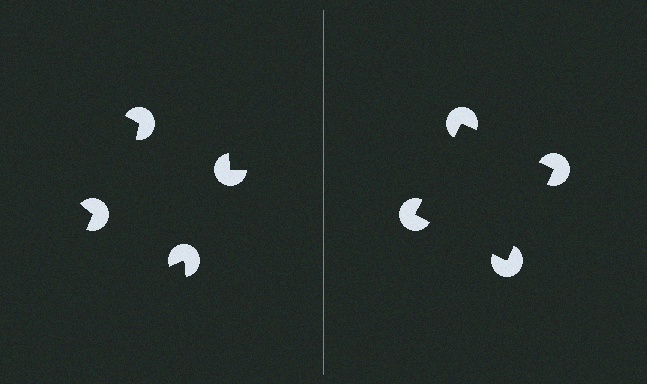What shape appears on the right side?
An illusory square.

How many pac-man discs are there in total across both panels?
8 — 4 on each side.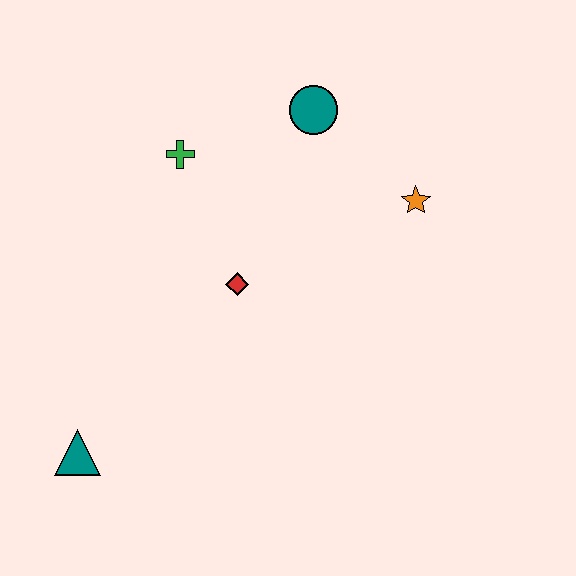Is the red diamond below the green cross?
Yes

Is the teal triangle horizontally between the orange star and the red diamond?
No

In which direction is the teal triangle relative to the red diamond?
The teal triangle is below the red diamond.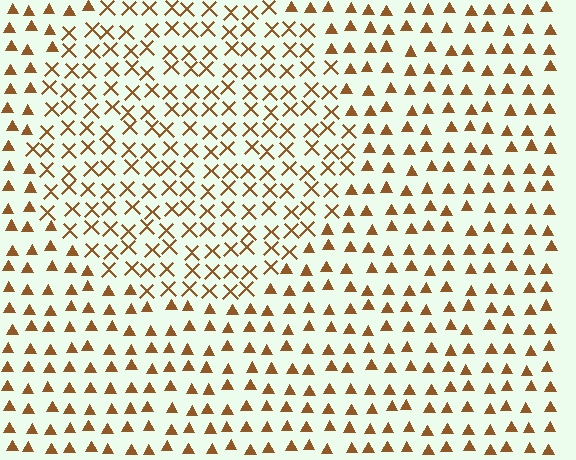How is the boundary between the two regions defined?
The boundary is defined by a change in element shape: X marks inside vs. triangles outside. All elements share the same color and spacing.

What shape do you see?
I see a circle.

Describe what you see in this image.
The image is filled with small brown elements arranged in a uniform grid. A circle-shaped region contains X marks, while the surrounding area contains triangles. The boundary is defined purely by the change in element shape.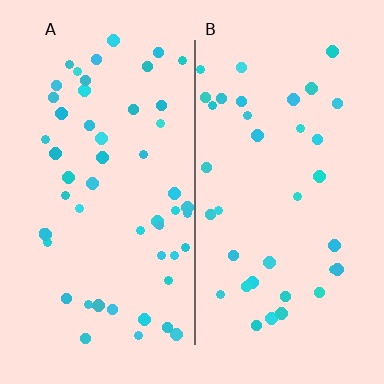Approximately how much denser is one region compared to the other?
Approximately 1.4× — region A over region B.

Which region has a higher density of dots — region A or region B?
A (the left).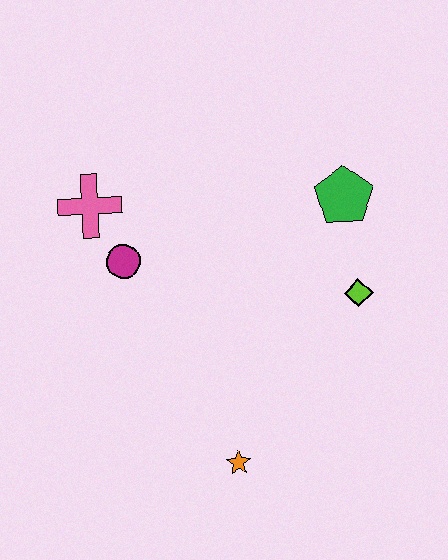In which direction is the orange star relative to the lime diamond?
The orange star is below the lime diamond.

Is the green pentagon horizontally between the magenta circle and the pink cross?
No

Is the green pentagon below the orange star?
No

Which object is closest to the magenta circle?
The pink cross is closest to the magenta circle.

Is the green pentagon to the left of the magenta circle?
No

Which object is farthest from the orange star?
The pink cross is farthest from the orange star.